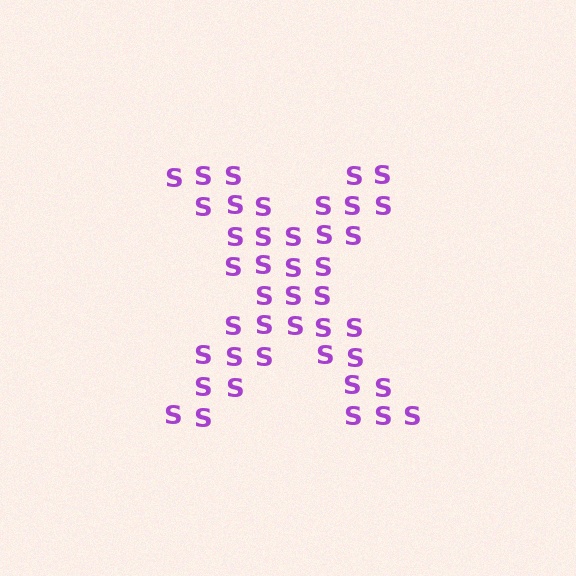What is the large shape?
The large shape is the letter X.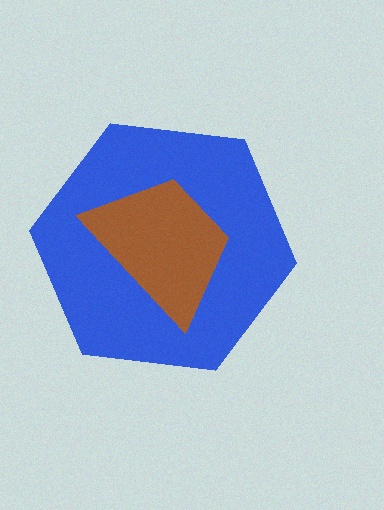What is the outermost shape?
The blue hexagon.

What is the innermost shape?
The brown trapezoid.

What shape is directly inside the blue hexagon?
The brown trapezoid.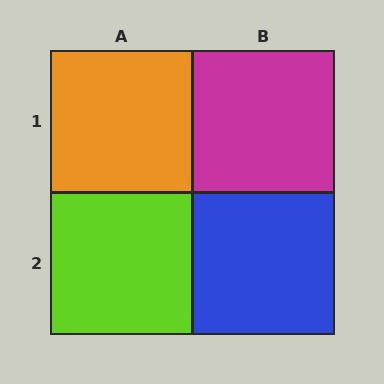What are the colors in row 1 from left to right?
Orange, magenta.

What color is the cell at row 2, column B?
Blue.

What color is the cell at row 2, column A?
Lime.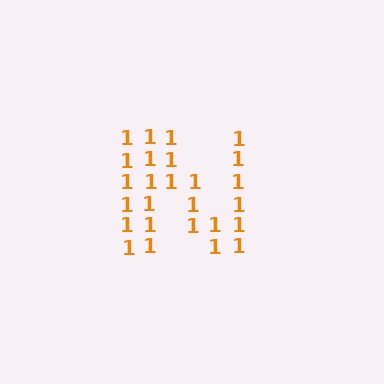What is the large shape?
The large shape is the letter N.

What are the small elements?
The small elements are digit 1's.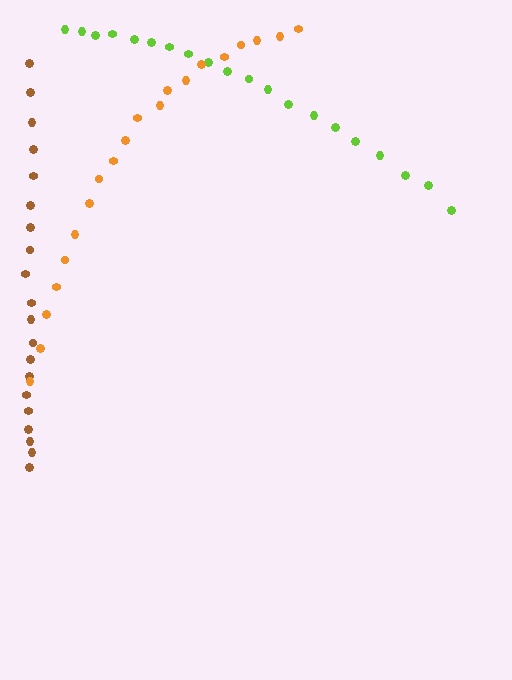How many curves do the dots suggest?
There are 3 distinct paths.